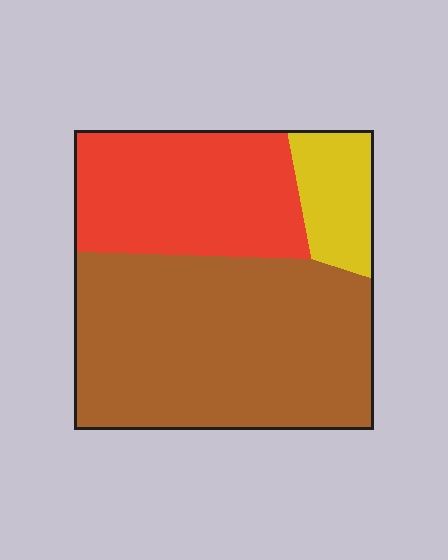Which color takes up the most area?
Brown, at roughly 55%.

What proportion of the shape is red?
Red takes up about one third (1/3) of the shape.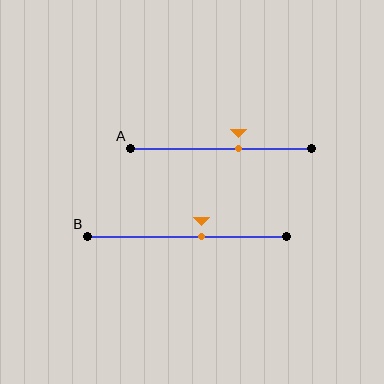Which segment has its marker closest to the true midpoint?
Segment B has its marker closest to the true midpoint.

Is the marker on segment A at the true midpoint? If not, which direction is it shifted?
No, the marker on segment A is shifted to the right by about 10% of the segment length.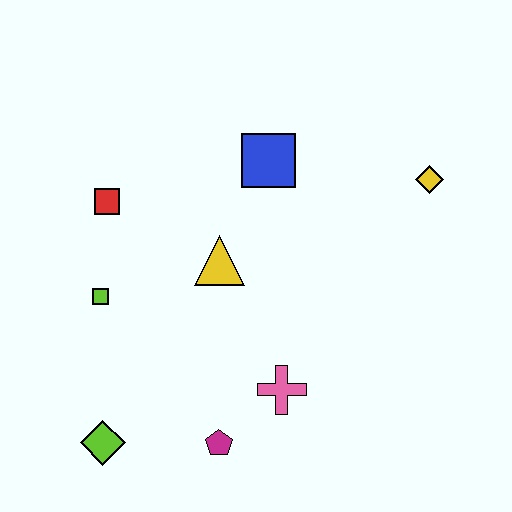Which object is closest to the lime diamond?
The magenta pentagon is closest to the lime diamond.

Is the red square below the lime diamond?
No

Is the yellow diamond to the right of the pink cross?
Yes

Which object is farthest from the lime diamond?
The yellow diamond is farthest from the lime diamond.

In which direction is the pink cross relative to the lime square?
The pink cross is to the right of the lime square.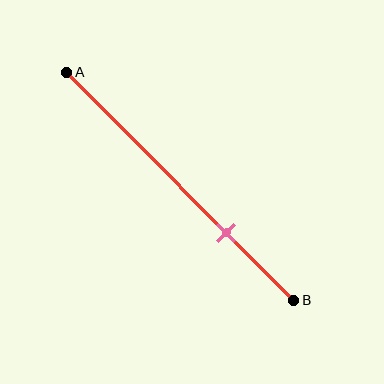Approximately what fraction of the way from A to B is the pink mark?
The pink mark is approximately 70% of the way from A to B.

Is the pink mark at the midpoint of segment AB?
No, the mark is at about 70% from A, not at the 50% midpoint.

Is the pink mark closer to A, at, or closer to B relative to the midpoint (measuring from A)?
The pink mark is closer to point B than the midpoint of segment AB.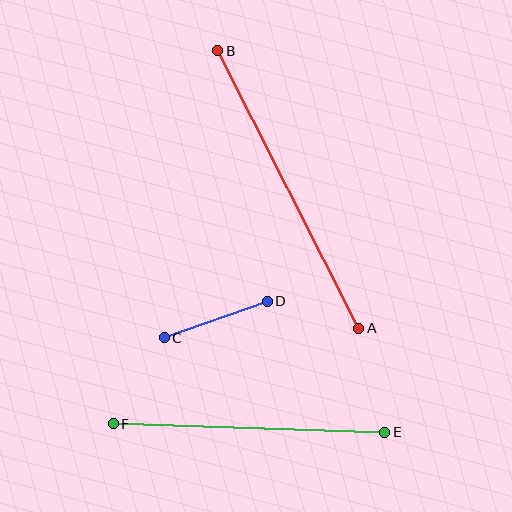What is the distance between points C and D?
The distance is approximately 109 pixels.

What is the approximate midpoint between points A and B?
The midpoint is at approximately (288, 190) pixels.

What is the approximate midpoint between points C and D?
The midpoint is at approximately (216, 319) pixels.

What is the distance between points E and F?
The distance is approximately 272 pixels.